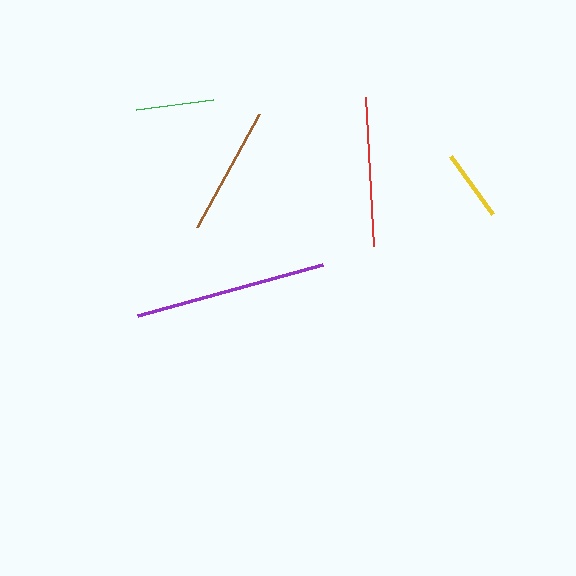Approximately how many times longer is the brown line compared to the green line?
The brown line is approximately 1.7 times the length of the green line.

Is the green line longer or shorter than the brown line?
The brown line is longer than the green line.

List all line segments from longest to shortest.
From longest to shortest: purple, red, brown, green, yellow.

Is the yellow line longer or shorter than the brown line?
The brown line is longer than the yellow line.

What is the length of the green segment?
The green segment is approximately 77 pixels long.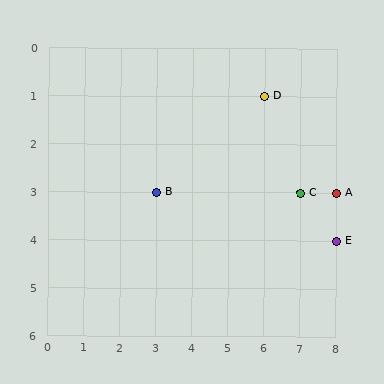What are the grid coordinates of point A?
Point A is at grid coordinates (8, 3).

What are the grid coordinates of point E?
Point E is at grid coordinates (8, 4).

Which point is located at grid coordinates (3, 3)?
Point B is at (3, 3).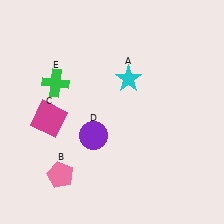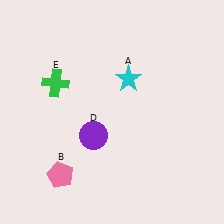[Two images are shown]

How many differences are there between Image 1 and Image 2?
There is 1 difference between the two images.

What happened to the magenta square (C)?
The magenta square (C) was removed in Image 2. It was in the bottom-left area of Image 1.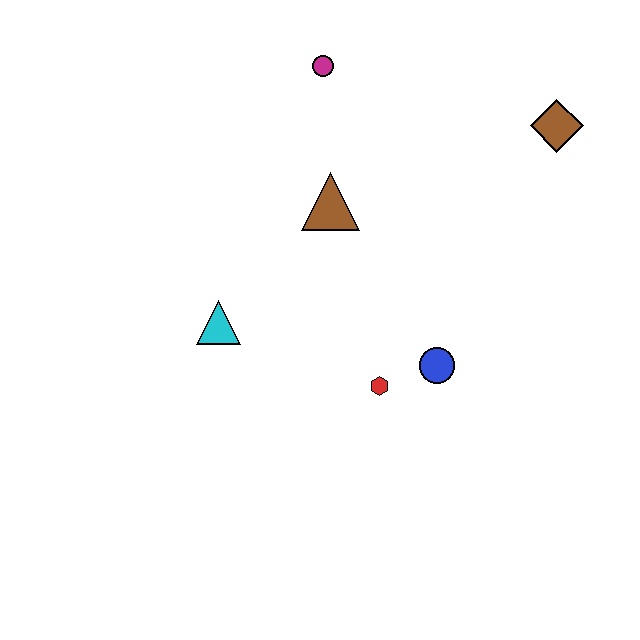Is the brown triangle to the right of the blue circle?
No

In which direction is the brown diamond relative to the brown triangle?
The brown diamond is to the right of the brown triangle.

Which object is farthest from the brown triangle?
The brown diamond is farthest from the brown triangle.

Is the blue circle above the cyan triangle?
No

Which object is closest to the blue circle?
The red hexagon is closest to the blue circle.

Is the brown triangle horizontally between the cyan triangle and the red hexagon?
Yes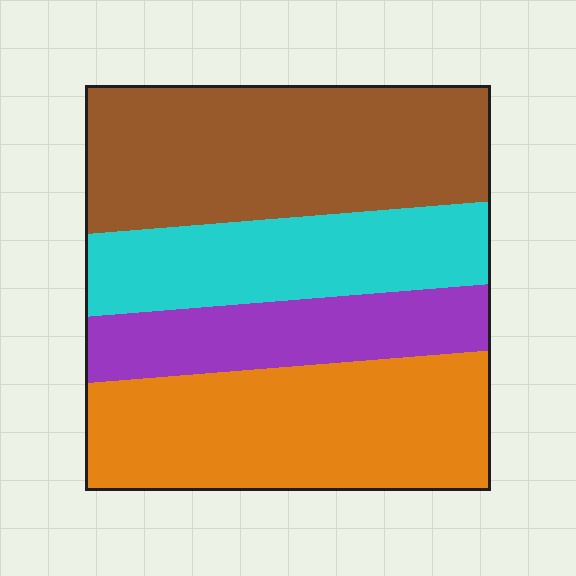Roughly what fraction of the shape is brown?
Brown takes up between a quarter and a half of the shape.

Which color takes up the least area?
Purple, at roughly 15%.